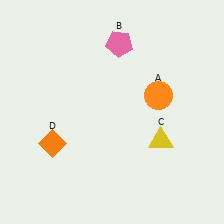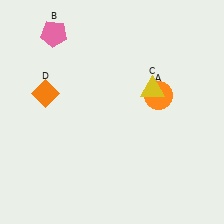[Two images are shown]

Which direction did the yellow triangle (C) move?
The yellow triangle (C) moved up.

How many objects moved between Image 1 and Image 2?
3 objects moved between the two images.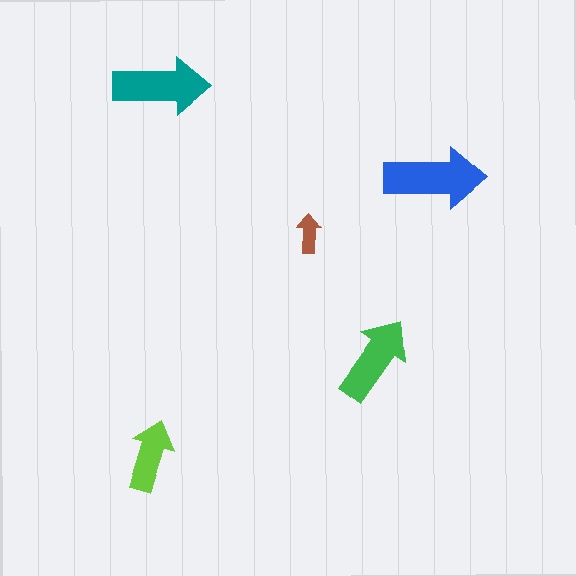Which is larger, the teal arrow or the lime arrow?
The teal one.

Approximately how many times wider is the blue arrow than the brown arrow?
About 2.5 times wider.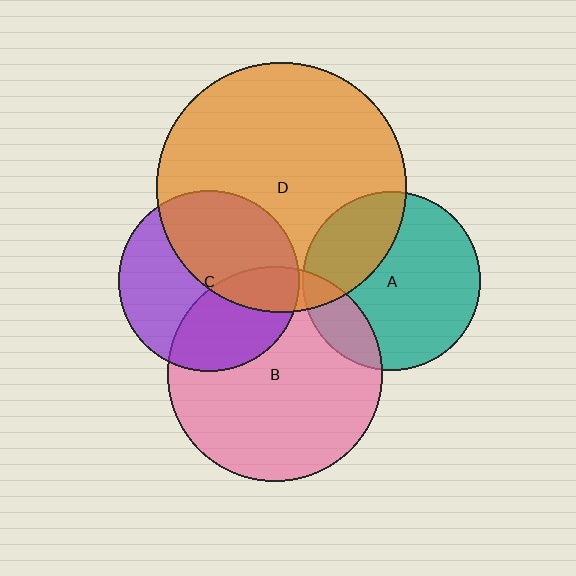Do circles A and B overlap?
Yes.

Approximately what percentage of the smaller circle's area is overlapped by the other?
Approximately 15%.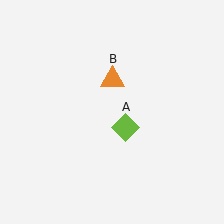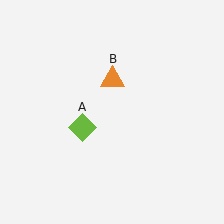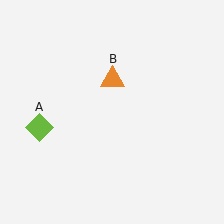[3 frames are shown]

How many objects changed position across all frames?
1 object changed position: lime diamond (object A).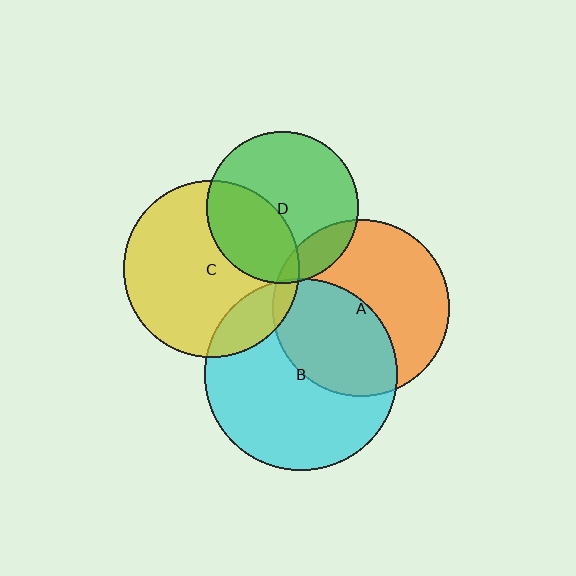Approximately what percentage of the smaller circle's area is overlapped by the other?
Approximately 45%.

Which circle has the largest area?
Circle B (cyan).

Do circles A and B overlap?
Yes.